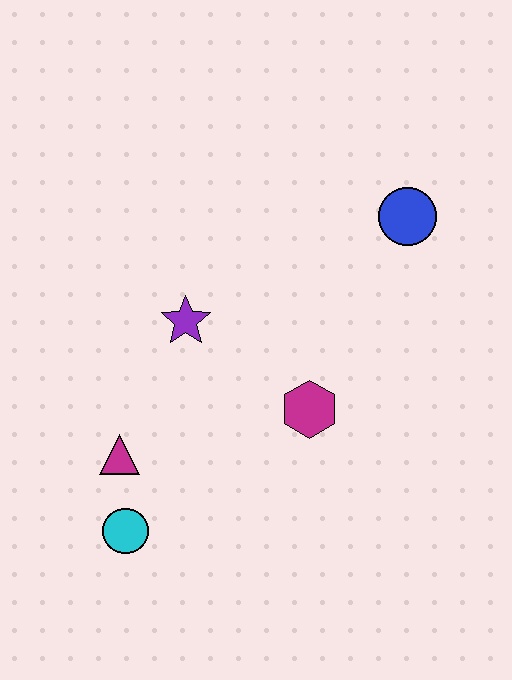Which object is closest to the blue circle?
The magenta hexagon is closest to the blue circle.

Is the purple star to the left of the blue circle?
Yes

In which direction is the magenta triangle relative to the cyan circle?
The magenta triangle is above the cyan circle.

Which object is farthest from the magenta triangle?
The blue circle is farthest from the magenta triangle.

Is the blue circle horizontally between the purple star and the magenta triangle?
No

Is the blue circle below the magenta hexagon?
No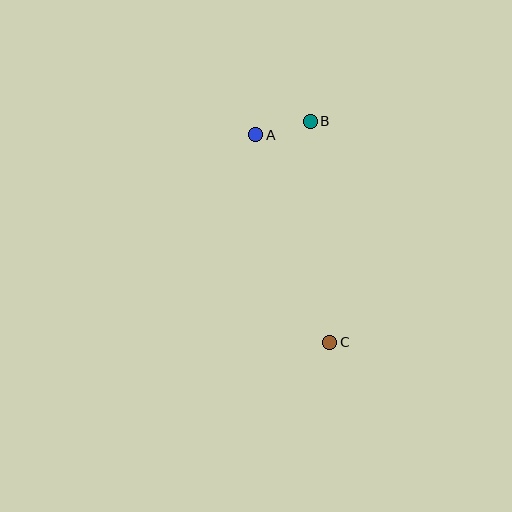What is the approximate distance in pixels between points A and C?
The distance between A and C is approximately 220 pixels.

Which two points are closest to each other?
Points A and B are closest to each other.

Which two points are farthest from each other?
Points B and C are farthest from each other.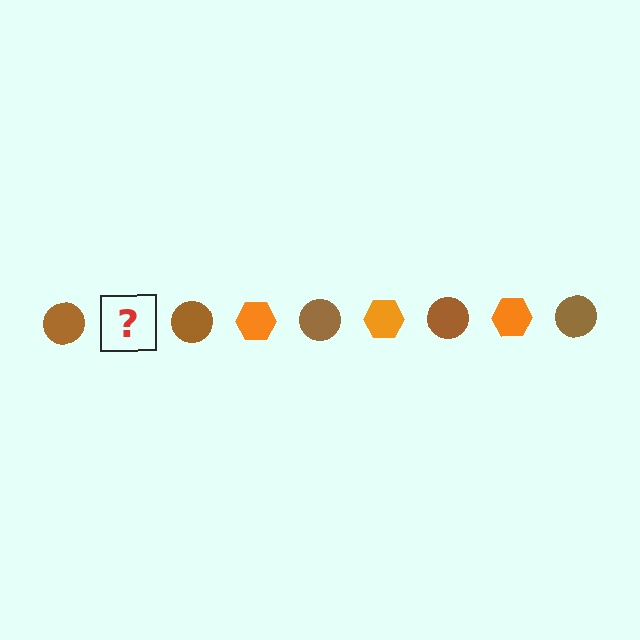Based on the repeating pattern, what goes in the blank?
The blank should be an orange hexagon.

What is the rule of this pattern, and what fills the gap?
The rule is that the pattern alternates between brown circle and orange hexagon. The gap should be filled with an orange hexagon.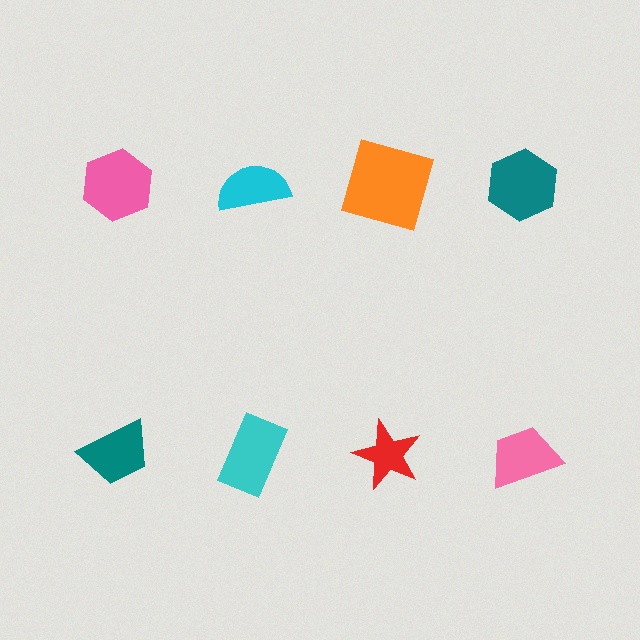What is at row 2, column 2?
A cyan rectangle.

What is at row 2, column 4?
A pink trapezoid.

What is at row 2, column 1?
A teal trapezoid.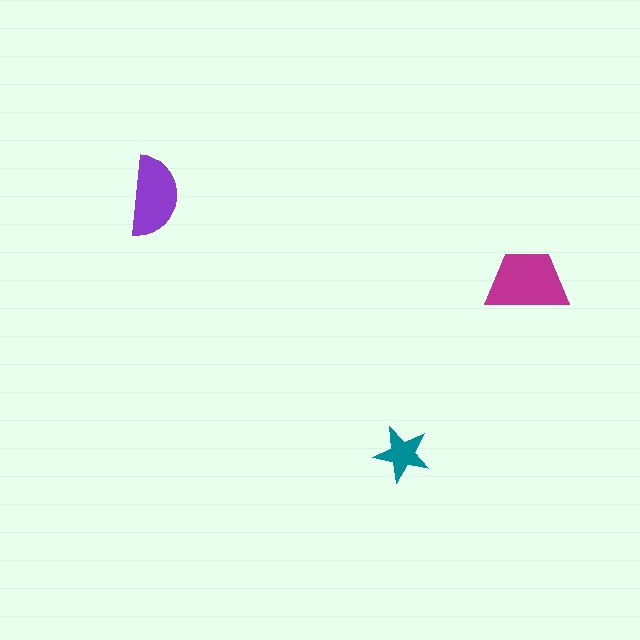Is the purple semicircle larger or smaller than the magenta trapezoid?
Smaller.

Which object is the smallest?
The teal star.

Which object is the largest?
The magenta trapezoid.